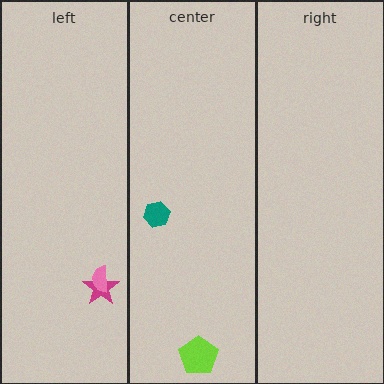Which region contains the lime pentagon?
The center region.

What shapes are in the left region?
The magenta star, the pink semicircle.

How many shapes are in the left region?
2.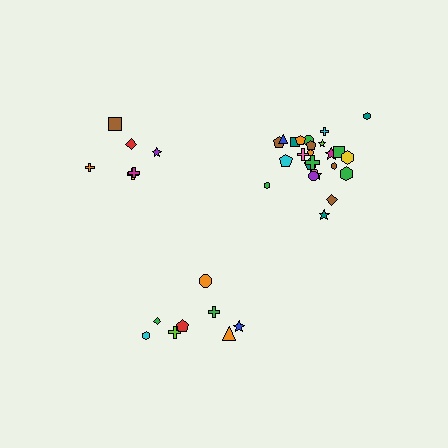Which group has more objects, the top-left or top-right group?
The top-right group.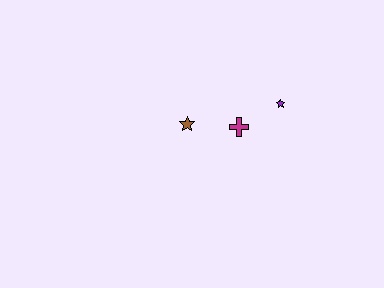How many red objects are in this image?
There are no red objects.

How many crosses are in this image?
There is 1 cross.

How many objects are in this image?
There are 3 objects.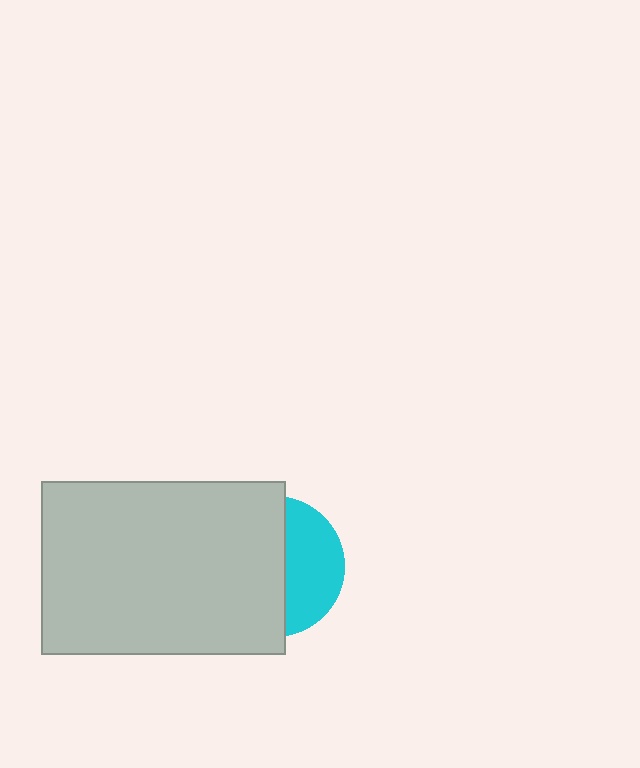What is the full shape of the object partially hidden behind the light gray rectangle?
The partially hidden object is a cyan circle.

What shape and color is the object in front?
The object in front is a light gray rectangle.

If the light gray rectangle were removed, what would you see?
You would see the complete cyan circle.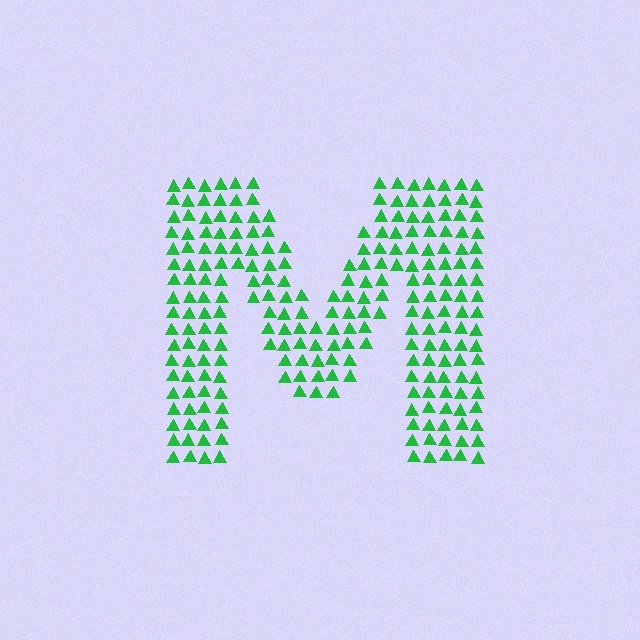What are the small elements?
The small elements are triangles.